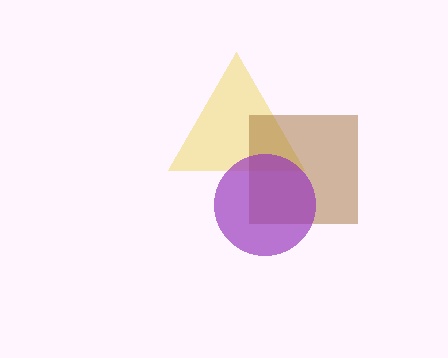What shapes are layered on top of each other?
The layered shapes are: a yellow triangle, a brown square, a purple circle.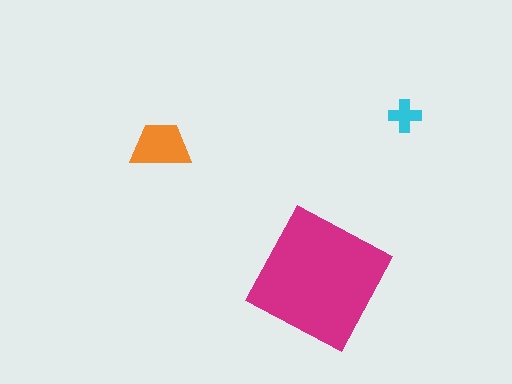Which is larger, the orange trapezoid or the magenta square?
The magenta square.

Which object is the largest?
The magenta square.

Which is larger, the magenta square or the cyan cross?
The magenta square.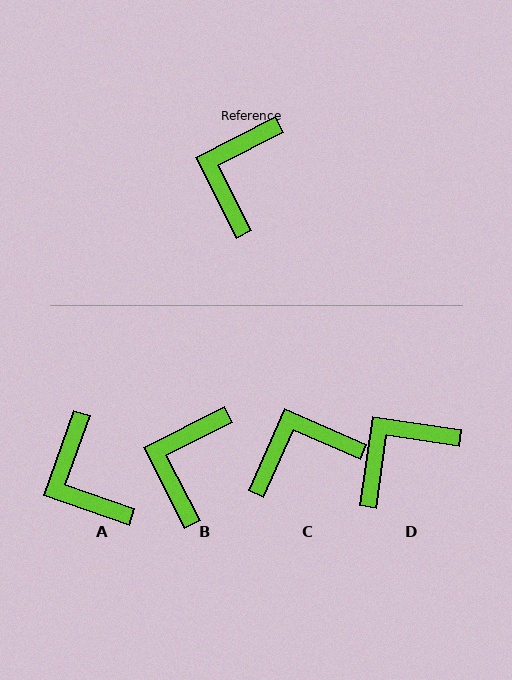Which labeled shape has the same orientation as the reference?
B.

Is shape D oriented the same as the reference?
No, it is off by about 35 degrees.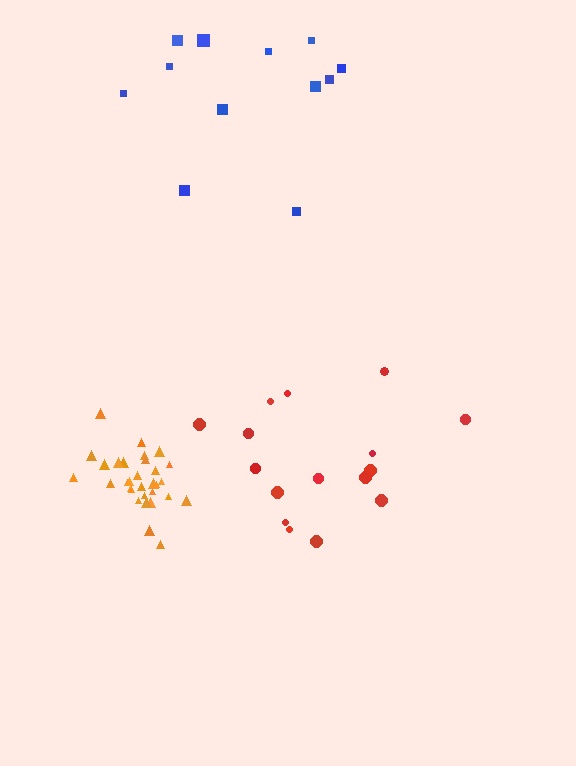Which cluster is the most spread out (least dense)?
Blue.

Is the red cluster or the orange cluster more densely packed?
Orange.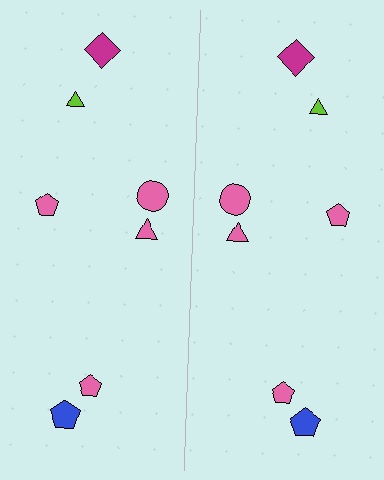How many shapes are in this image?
There are 14 shapes in this image.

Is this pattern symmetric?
Yes, this pattern has bilateral (reflection) symmetry.